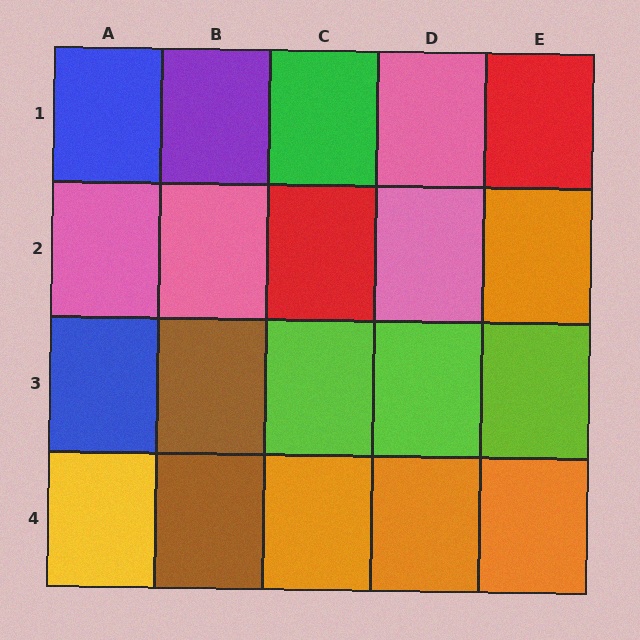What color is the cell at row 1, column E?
Red.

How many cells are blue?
2 cells are blue.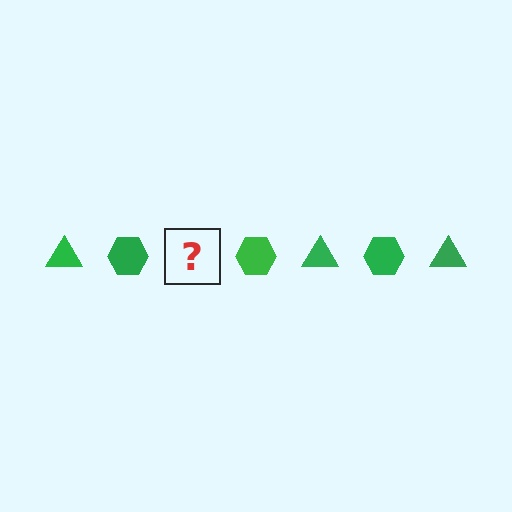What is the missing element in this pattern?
The missing element is a green triangle.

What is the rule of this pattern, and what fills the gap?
The rule is that the pattern cycles through triangle, hexagon shapes in green. The gap should be filled with a green triangle.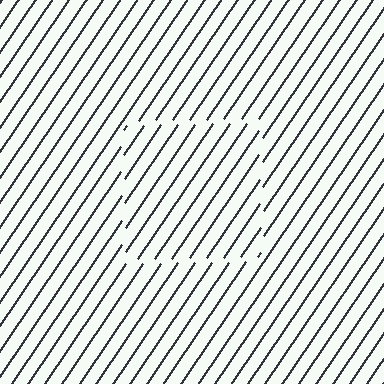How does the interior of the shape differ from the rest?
The interior of the shape contains the same grating, shifted by half a period — the contour is defined by the phase discontinuity where line-ends from the inner and outer gratings abut.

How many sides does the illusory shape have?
4 sides — the line-ends trace a square.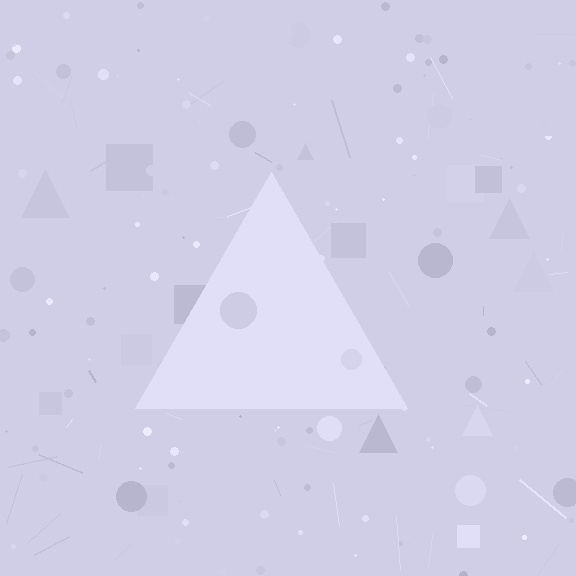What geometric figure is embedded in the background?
A triangle is embedded in the background.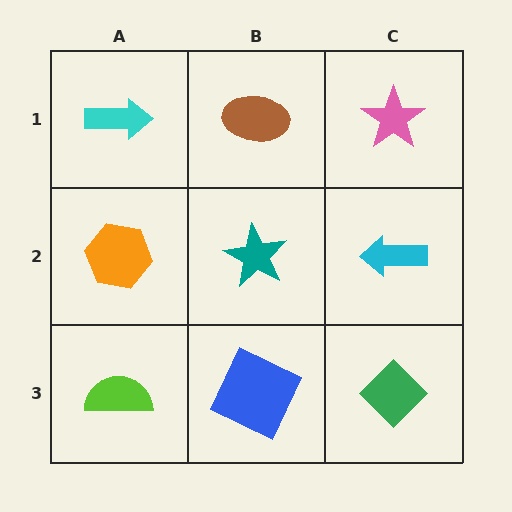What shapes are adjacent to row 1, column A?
An orange hexagon (row 2, column A), a brown ellipse (row 1, column B).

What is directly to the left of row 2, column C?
A teal star.